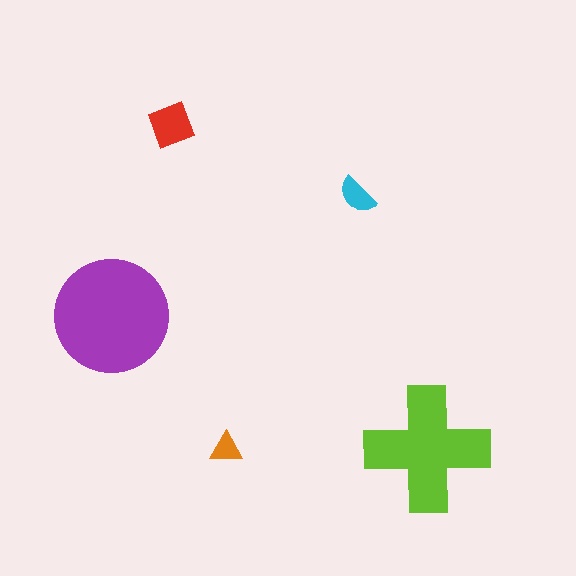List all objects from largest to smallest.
The purple circle, the lime cross, the red square, the cyan semicircle, the orange triangle.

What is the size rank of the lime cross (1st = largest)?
2nd.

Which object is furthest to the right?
The lime cross is rightmost.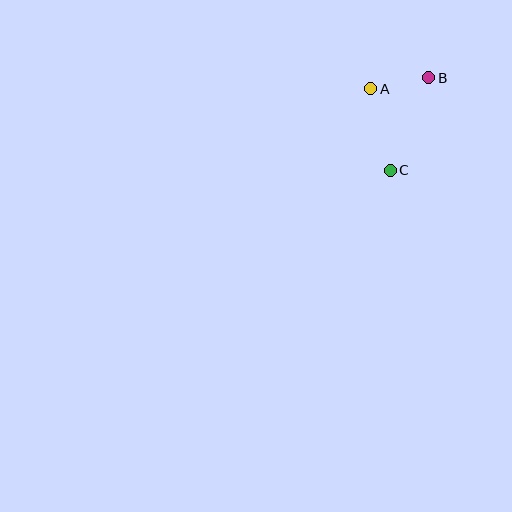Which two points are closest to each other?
Points A and B are closest to each other.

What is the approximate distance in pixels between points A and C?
The distance between A and C is approximately 84 pixels.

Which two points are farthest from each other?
Points B and C are farthest from each other.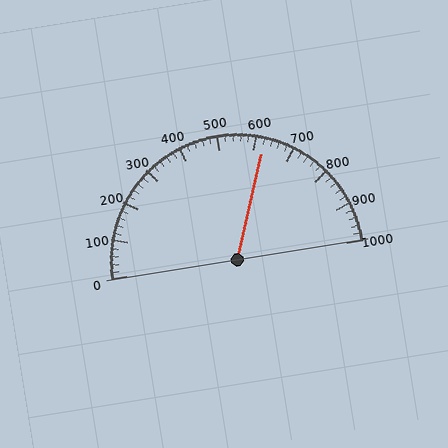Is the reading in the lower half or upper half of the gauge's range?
The reading is in the upper half of the range (0 to 1000).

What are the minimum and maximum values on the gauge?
The gauge ranges from 0 to 1000.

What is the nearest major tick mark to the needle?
The nearest major tick mark is 600.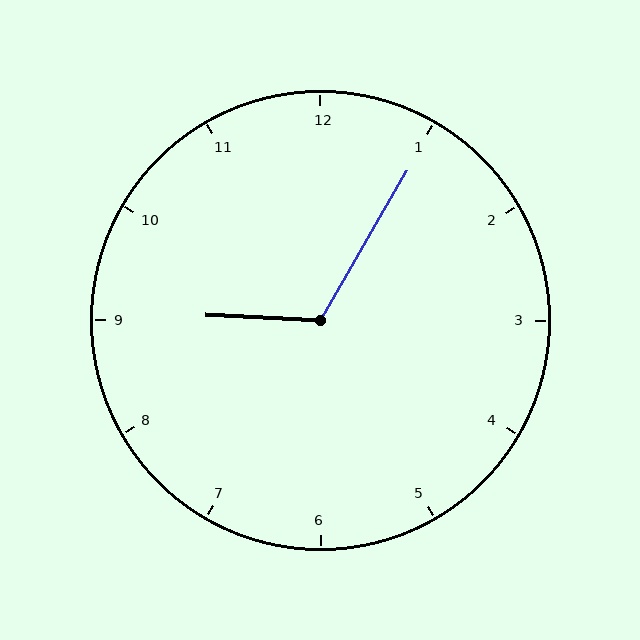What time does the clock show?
9:05.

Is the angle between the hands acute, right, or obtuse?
It is obtuse.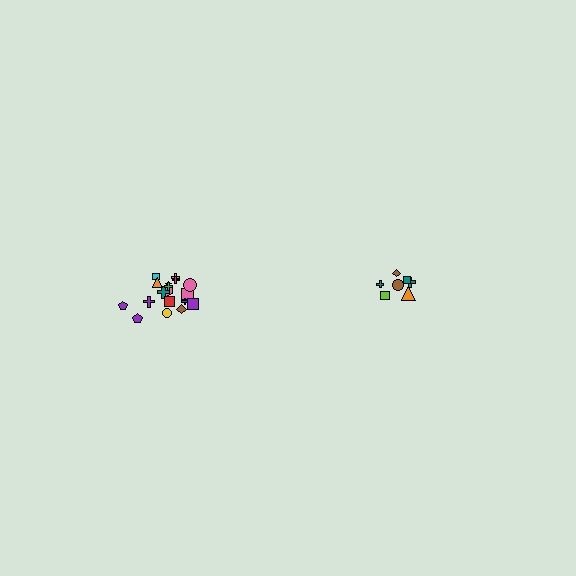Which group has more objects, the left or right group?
The left group.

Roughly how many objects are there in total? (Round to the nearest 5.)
Roughly 25 objects in total.